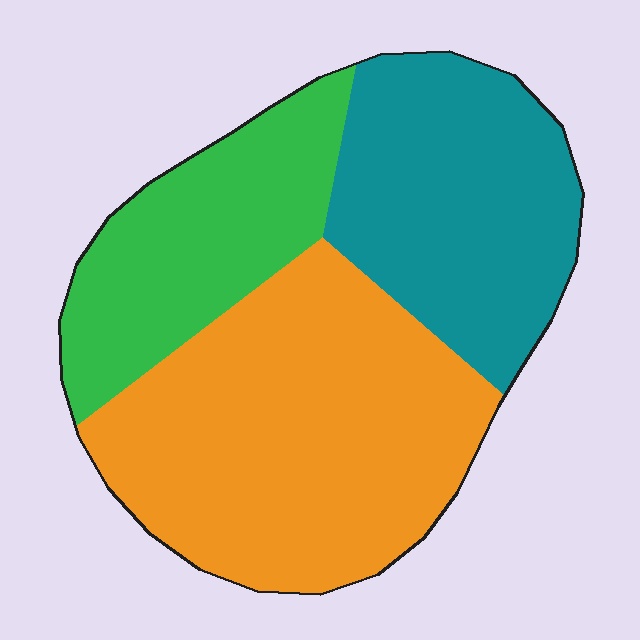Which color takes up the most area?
Orange, at roughly 45%.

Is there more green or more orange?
Orange.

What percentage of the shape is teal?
Teal takes up about one third (1/3) of the shape.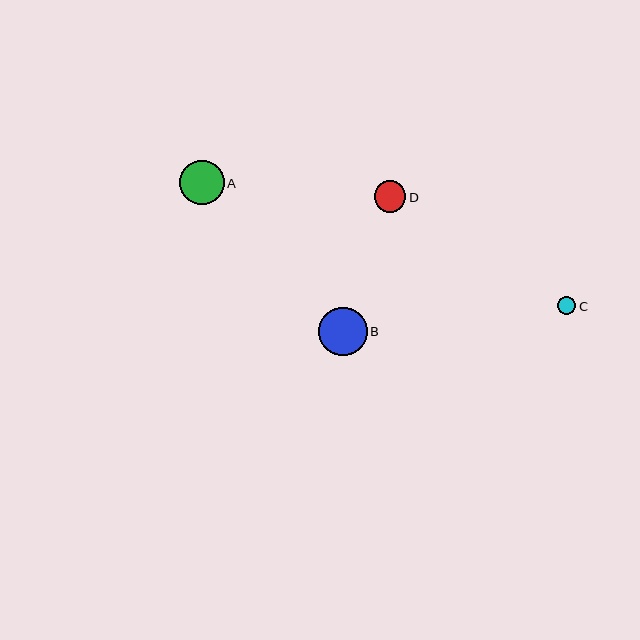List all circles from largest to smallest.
From largest to smallest: B, A, D, C.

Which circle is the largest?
Circle B is the largest with a size of approximately 48 pixels.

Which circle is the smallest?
Circle C is the smallest with a size of approximately 19 pixels.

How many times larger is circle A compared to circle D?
Circle A is approximately 1.4 times the size of circle D.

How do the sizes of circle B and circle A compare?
Circle B and circle A are approximately the same size.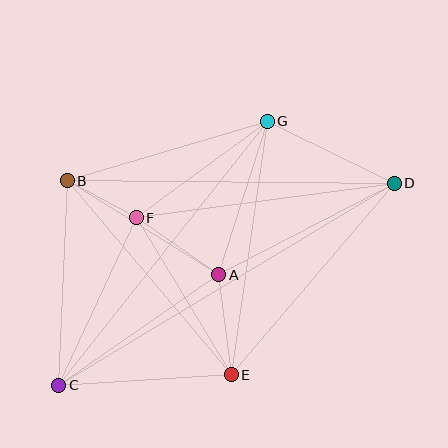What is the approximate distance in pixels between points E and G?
The distance between E and G is approximately 256 pixels.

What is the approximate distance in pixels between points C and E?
The distance between C and E is approximately 173 pixels.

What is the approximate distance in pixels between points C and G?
The distance between C and G is approximately 336 pixels.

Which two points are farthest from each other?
Points C and D are farthest from each other.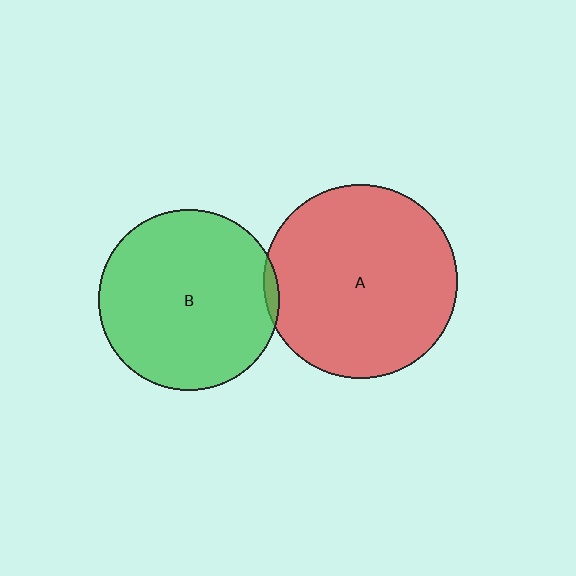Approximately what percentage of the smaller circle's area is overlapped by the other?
Approximately 5%.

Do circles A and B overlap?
Yes.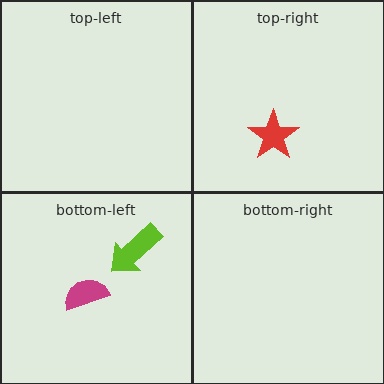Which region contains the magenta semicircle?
The bottom-left region.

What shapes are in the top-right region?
The red star.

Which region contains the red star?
The top-right region.